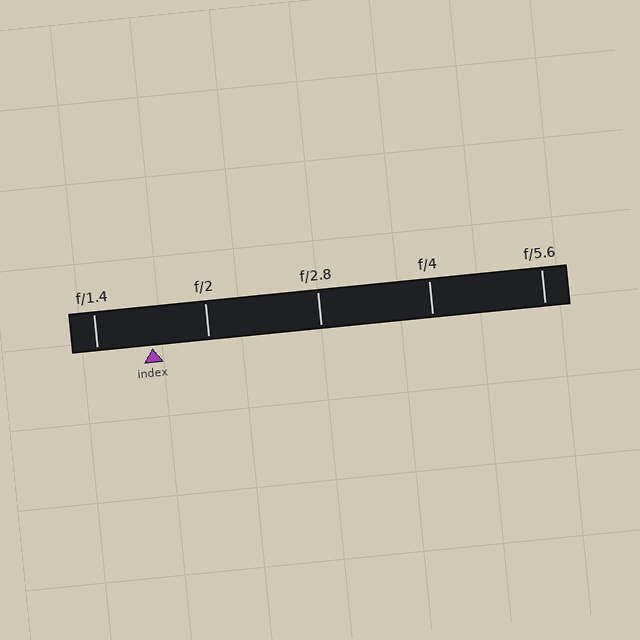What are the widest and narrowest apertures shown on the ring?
The widest aperture shown is f/1.4 and the narrowest is f/5.6.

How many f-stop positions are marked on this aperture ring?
There are 5 f-stop positions marked.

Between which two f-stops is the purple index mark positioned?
The index mark is between f/1.4 and f/2.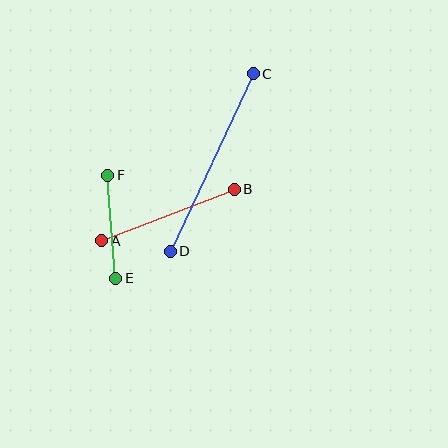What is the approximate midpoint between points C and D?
The midpoint is at approximately (212, 162) pixels.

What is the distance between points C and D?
The distance is approximately 196 pixels.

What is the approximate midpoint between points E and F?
The midpoint is at approximately (112, 227) pixels.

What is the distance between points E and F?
The distance is approximately 103 pixels.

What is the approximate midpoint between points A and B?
The midpoint is at approximately (168, 215) pixels.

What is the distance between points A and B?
The distance is approximately 142 pixels.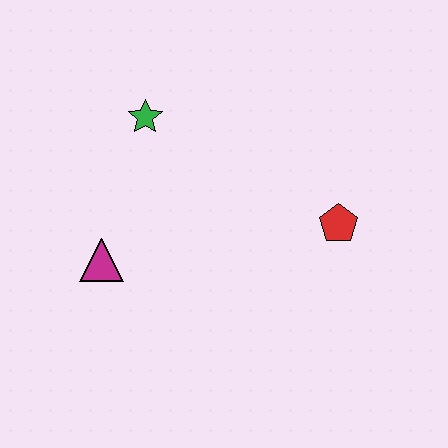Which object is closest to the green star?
The magenta triangle is closest to the green star.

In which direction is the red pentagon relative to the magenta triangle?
The red pentagon is to the right of the magenta triangle.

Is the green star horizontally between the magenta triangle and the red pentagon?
Yes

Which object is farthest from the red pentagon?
The magenta triangle is farthest from the red pentagon.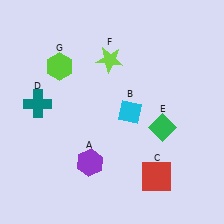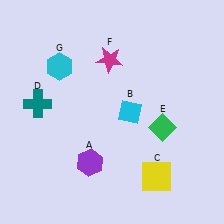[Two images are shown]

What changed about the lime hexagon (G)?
In Image 1, G is lime. In Image 2, it changed to cyan.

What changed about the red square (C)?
In Image 1, C is red. In Image 2, it changed to yellow.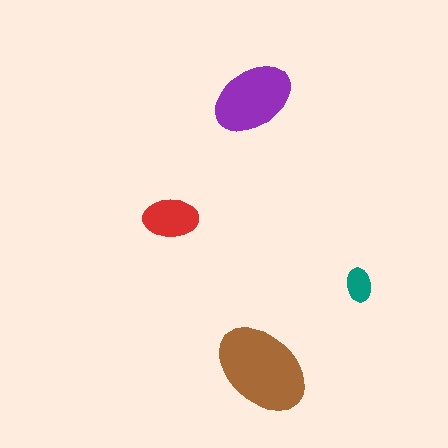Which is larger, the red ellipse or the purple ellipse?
The purple one.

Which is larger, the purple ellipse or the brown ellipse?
The brown one.